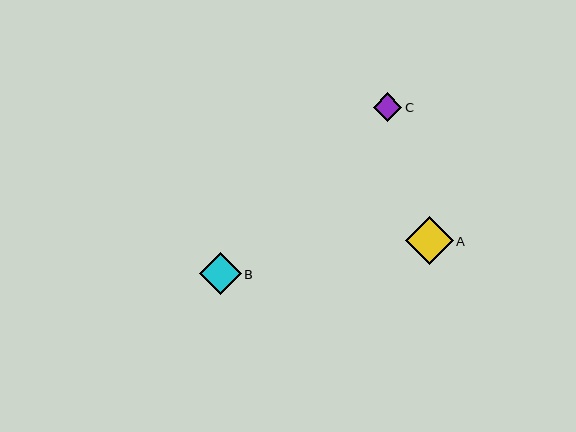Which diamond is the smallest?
Diamond C is the smallest with a size of approximately 29 pixels.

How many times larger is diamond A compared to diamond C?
Diamond A is approximately 1.7 times the size of diamond C.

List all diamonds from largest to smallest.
From largest to smallest: A, B, C.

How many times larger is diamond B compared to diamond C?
Diamond B is approximately 1.5 times the size of diamond C.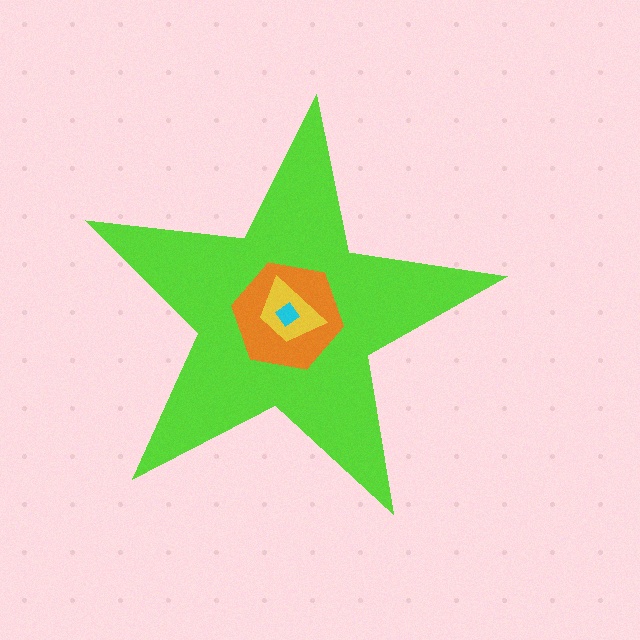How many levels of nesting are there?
4.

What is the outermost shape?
The lime star.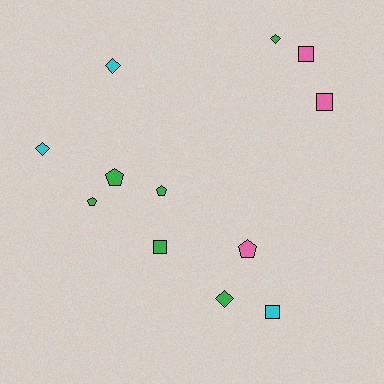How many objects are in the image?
There are 12 objects.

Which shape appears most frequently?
Square, with 4 objects.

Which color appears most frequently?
Green, with 6 objects.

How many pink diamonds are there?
There are no pink diamonds.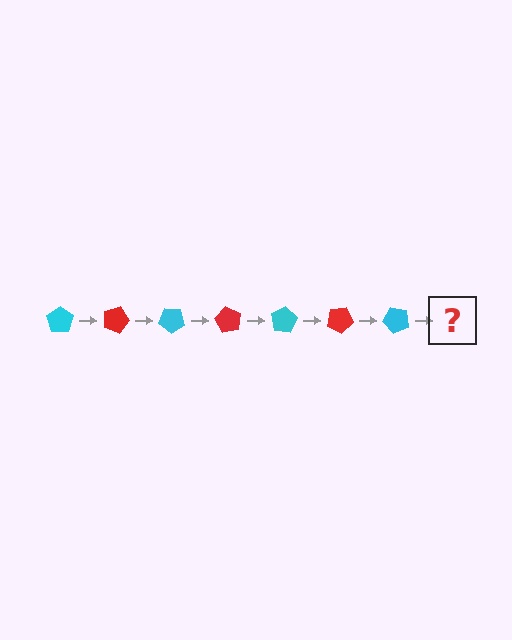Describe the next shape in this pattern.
It should be a red pentagon, rotated 140 degrees from the start.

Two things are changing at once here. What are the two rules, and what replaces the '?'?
The two rules are that it rotates 20 degrees each step and the color cycles through cyan and red. The '?' should be a red pentagon, rotated 140 degrees from the start.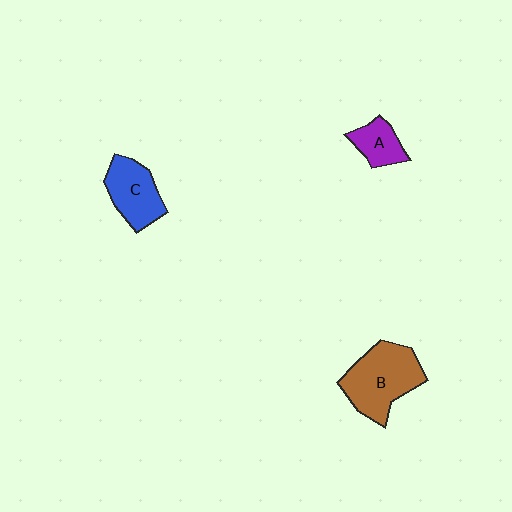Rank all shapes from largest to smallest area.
From largest to smallest: B (brown), C (blue), A (purple).